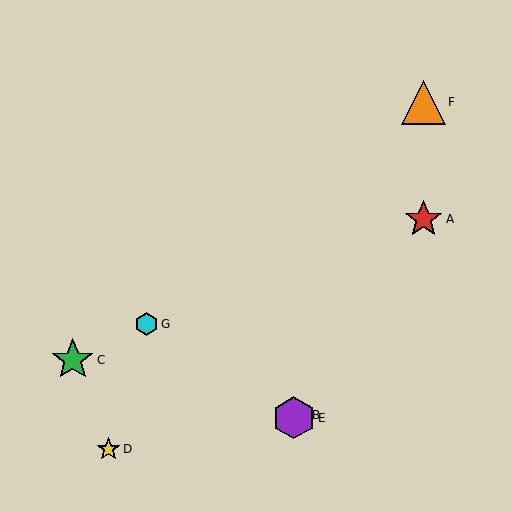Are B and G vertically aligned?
No, B is at x≈294 and G is at x≈147.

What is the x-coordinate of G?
Object G is at x≈147.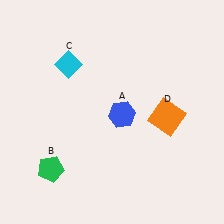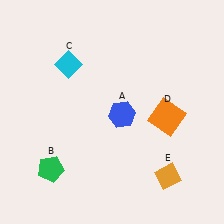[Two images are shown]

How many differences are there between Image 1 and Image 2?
There is 1 difference between the two images.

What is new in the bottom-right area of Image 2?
An orange diamond (E) was added in the bottom-right area of Image 2.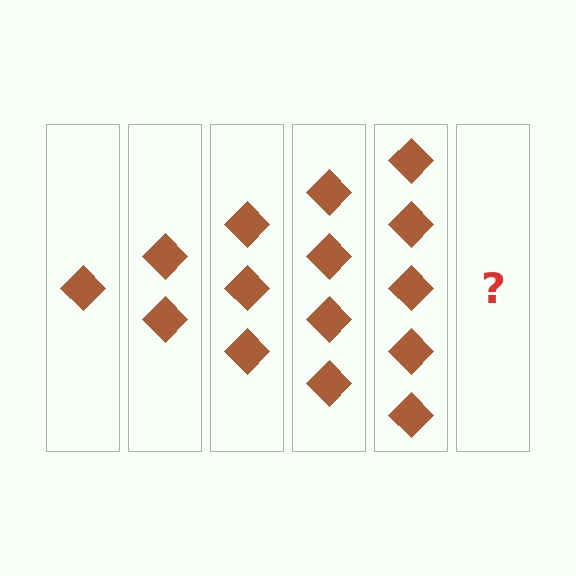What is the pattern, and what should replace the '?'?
The pattern is that each step adds one more diamond. The '?' should be 6 diamonds.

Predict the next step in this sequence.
The next step is 6 diamonds.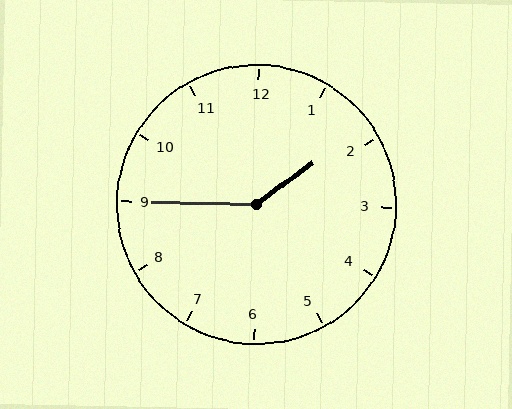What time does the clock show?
1:45.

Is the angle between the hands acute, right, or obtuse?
It is obtuse.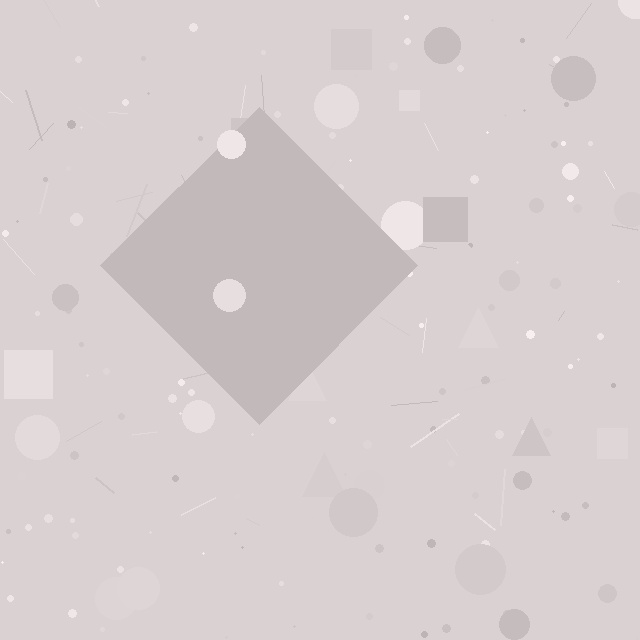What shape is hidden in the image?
A diamond is hidden in the image.